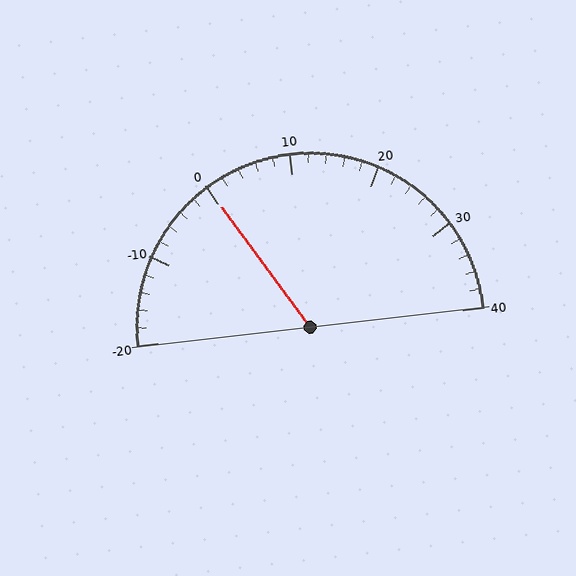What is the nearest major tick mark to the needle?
The nearest major tick mark is 0.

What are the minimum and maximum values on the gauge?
The gauge ranges from -20 to 40.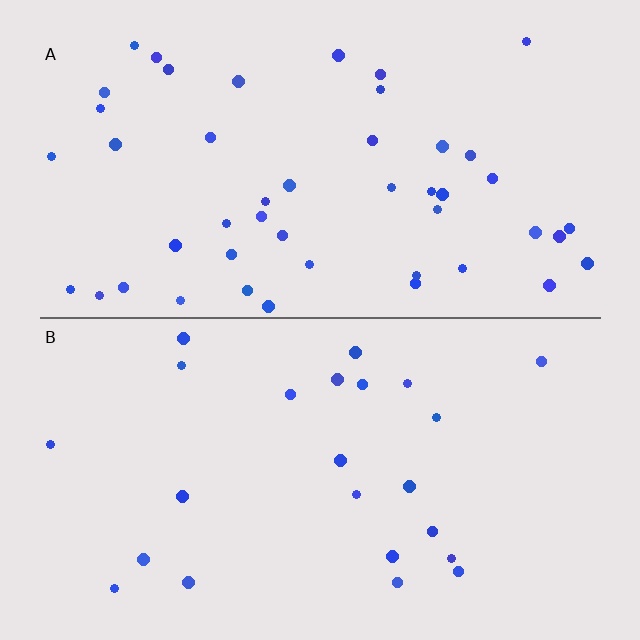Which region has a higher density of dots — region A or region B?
A (the top).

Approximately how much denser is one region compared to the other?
Approximately 2.0× — region A over region B.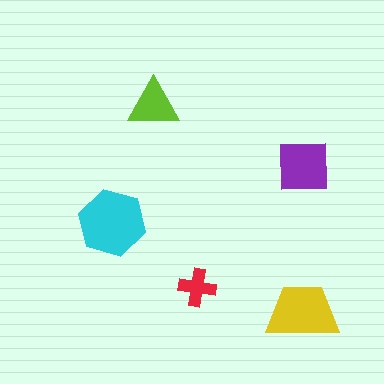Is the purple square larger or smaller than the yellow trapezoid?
Smaller.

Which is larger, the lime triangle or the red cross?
The lime triangle.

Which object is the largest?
The cyan hexagon.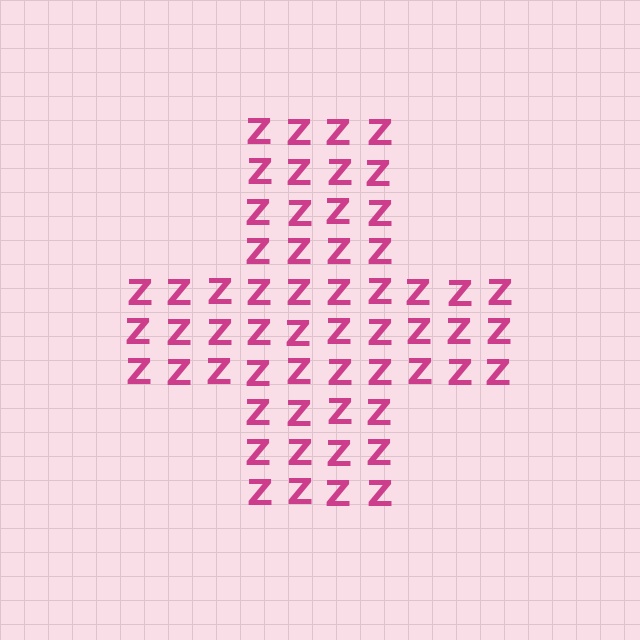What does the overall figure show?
The overall figure shows a cross.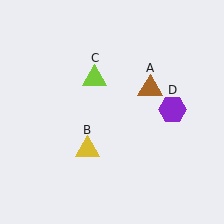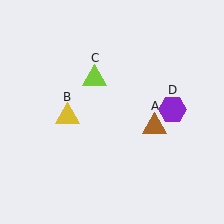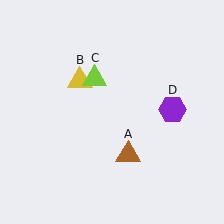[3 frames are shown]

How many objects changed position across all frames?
2 objects changed position: brown triangle (object A), yellow triangle (object B).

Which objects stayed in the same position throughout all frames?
Lime triangle (object C) and purple hexagon (object D) remained stationary.